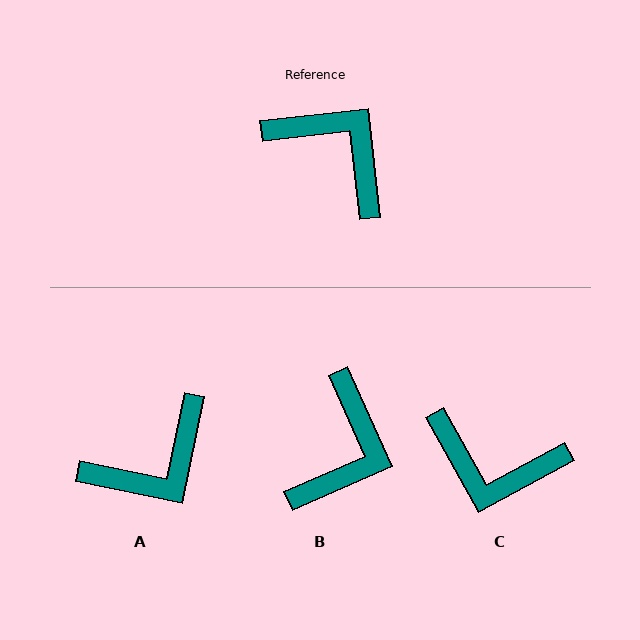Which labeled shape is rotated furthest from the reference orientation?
C, about 157 degrees away.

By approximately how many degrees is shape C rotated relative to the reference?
Approximately 157 degrees clockwise.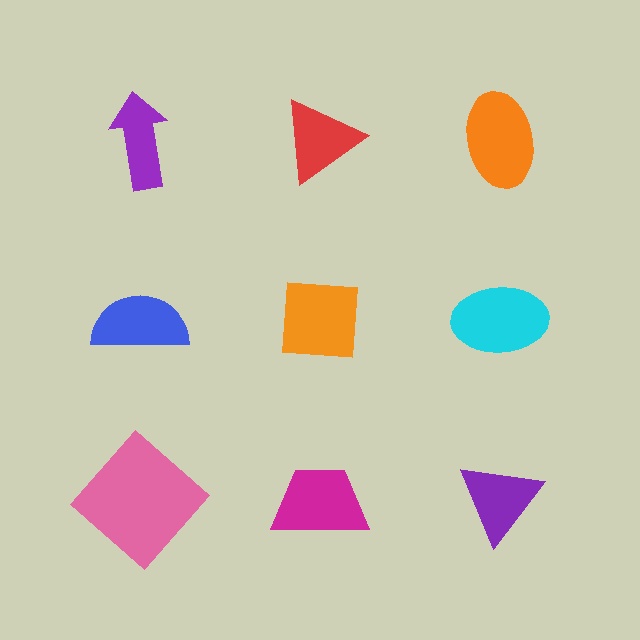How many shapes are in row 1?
3 shapes.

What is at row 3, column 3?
A purple triangle.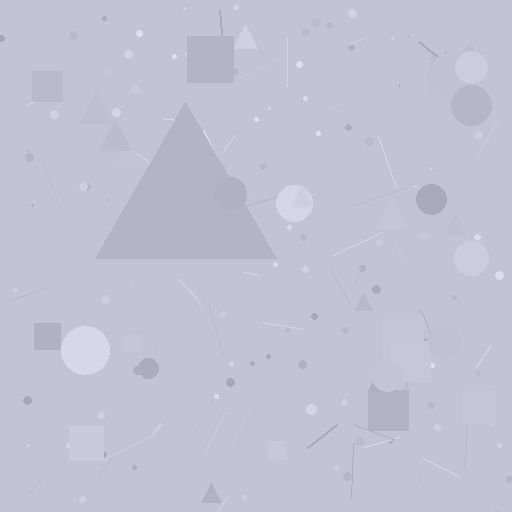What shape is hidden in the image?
A triangle is hidden in the image.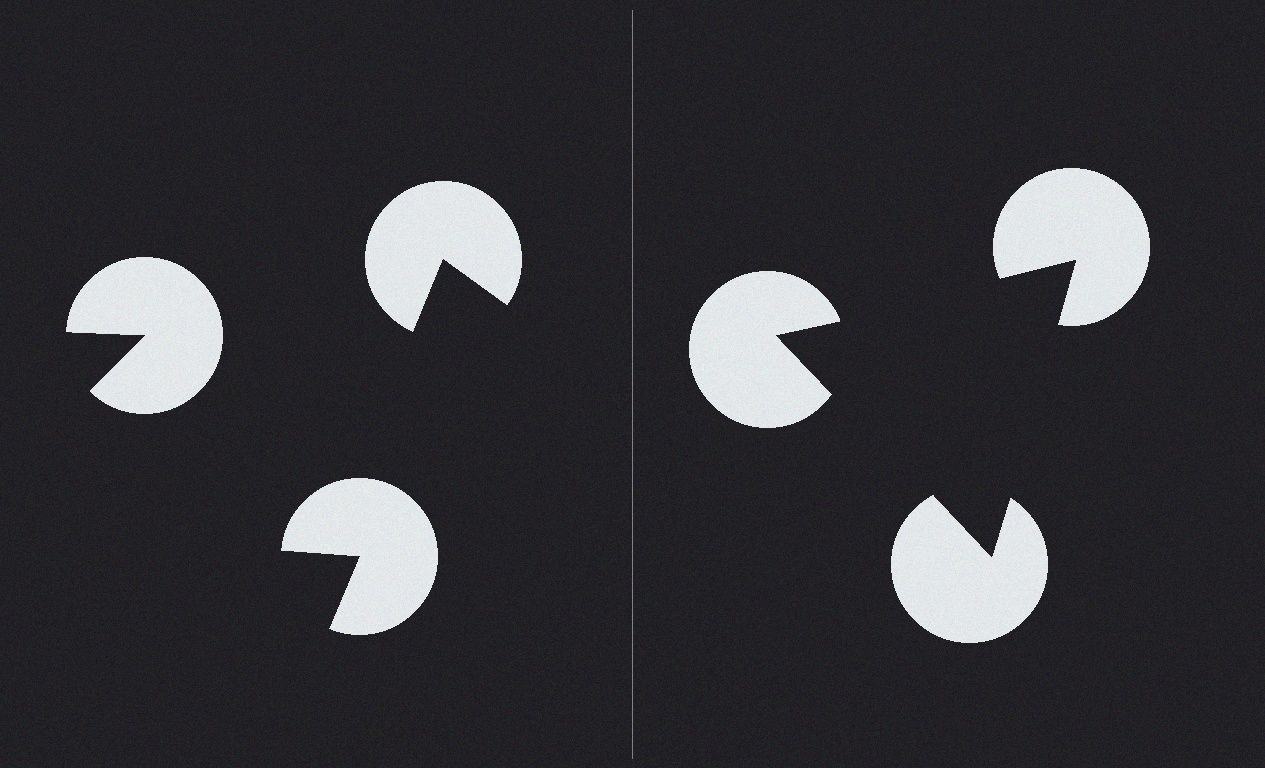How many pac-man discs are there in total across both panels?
6 — 3 on each side.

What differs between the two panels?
The pac-man discs are positioned identically on both sides; only the wedge orientations differ. On the right they align to a triangle; on the left they are misaligned.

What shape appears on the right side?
An illusory triangle.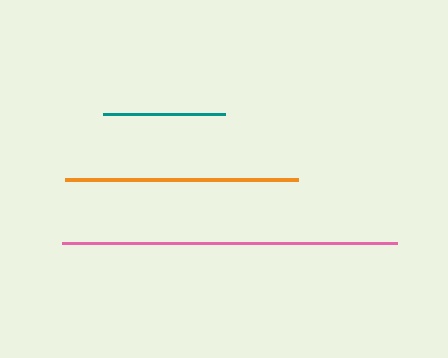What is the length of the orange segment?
The orange segment is approximately 233 pixels long.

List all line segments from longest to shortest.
From longest to shortest: pink, orange, teal.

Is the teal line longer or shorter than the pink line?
The pink line is longer than the teal line.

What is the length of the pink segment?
The pink segment is approximately 335 pixels long.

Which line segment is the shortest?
The teal line is the shortest at approximately 122 pixels.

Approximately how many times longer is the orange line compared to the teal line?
The orange line is approximately 1.9 times the length of the teal line.